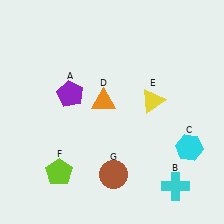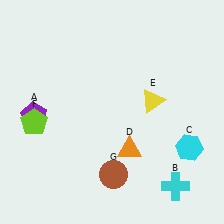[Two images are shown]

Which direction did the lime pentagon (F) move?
The lime pentagon (F) moved up.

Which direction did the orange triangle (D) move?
The orange triangle (D) moved down.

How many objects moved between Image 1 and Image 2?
3 objects moved between the two images.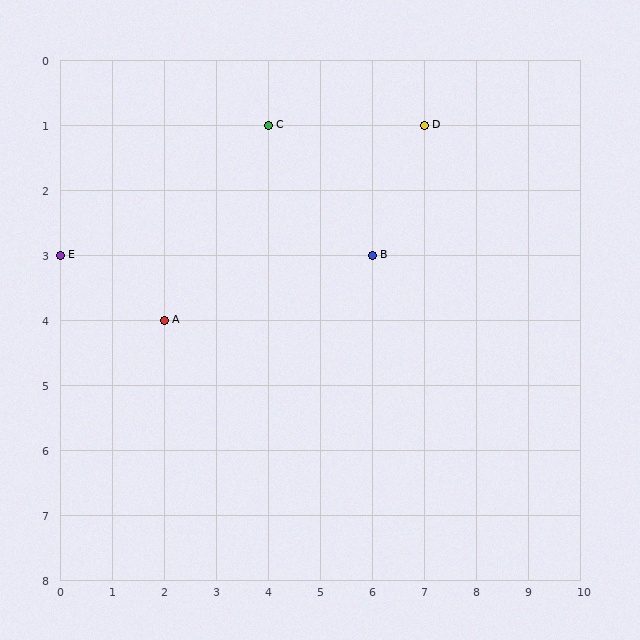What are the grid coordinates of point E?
Point E is at grid coordinates (0, 3).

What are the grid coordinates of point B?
Point B is at grid coordinates (6, 3).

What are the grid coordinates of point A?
Point A is at grid coordinates (2, 4).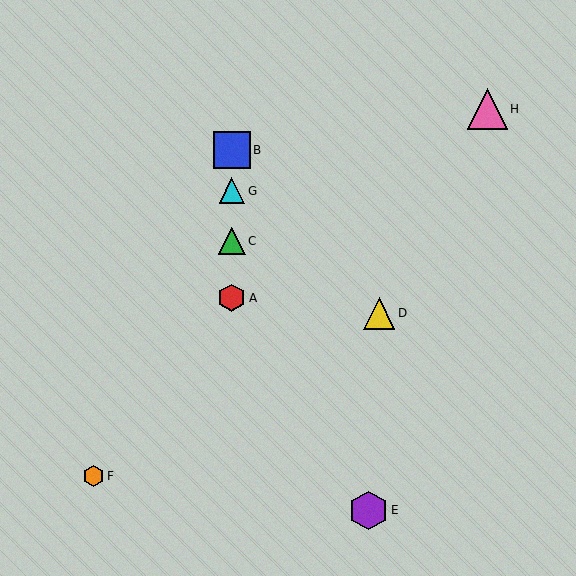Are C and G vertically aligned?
Yes, both are at x≈232.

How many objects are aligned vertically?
4 objects (A, B, C, G) are aligned vertically.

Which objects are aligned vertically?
Objects A, B, C, G are aligned vertically.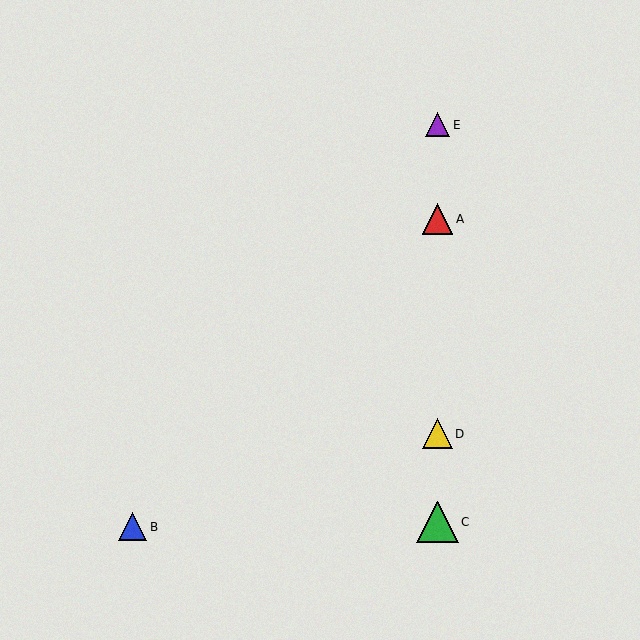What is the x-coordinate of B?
Object B is at x≈132.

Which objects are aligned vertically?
Objects A, C, D, E are aligned vertically.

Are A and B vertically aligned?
No, A is at x≈438 and B is at x≈132.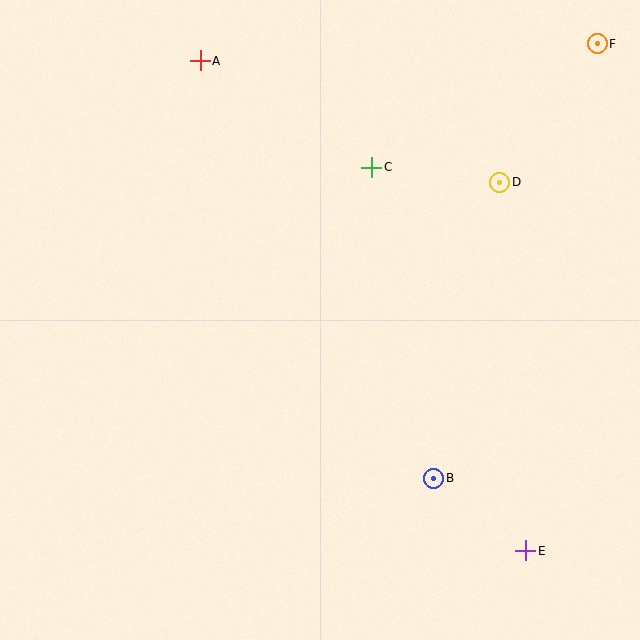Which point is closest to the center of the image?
Point C at (372, 167) is closest to the center.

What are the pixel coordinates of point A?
Point A is at (200, 61).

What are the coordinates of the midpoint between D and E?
The midpoint between D and E is at (513, 366).